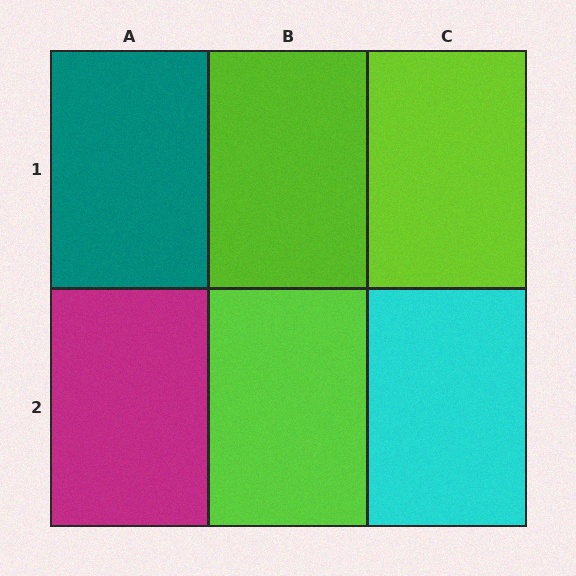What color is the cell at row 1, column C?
Lime.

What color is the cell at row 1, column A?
Teal.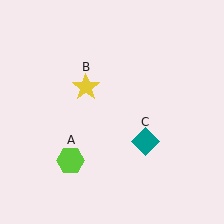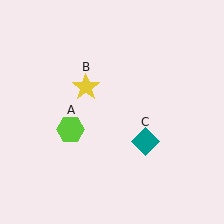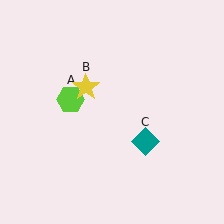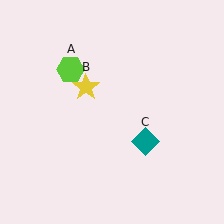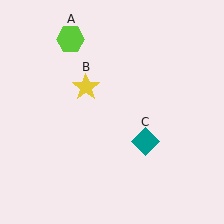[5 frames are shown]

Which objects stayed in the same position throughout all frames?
Yellow star (object B) and teal diamond (object C) remained stationary.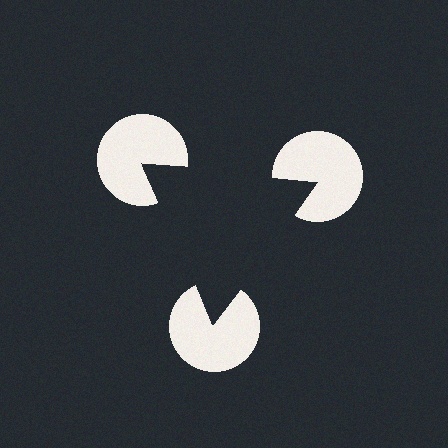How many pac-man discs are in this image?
There are 3 — one at each vertex of the illusory triangle.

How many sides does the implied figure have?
3 sides.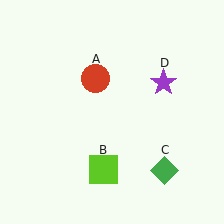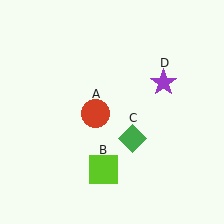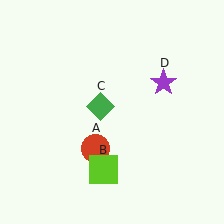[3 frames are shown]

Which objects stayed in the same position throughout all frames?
Lime square (object B) and purple star (object D) remained stationary.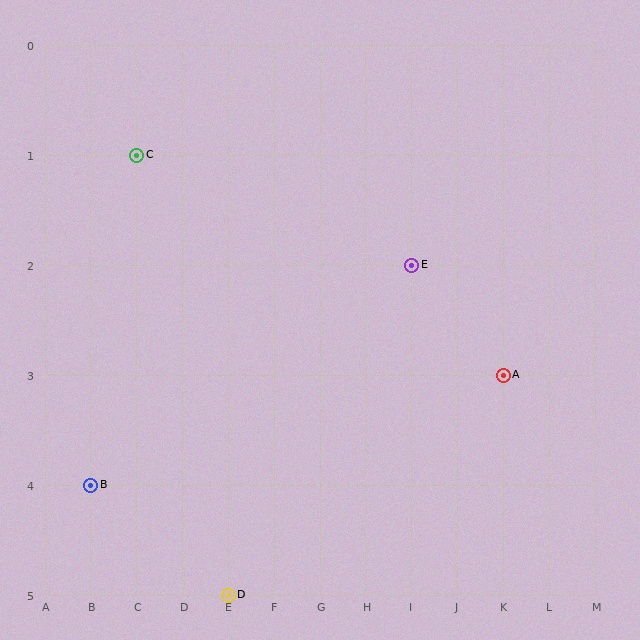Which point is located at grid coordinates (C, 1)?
Point C is at (C, 1).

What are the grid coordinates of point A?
Point A is at grid coordinates (K, 3).